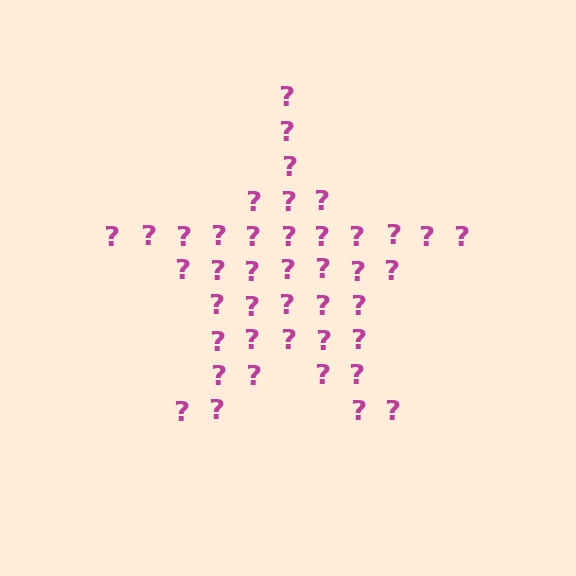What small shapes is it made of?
It is made of small question marks.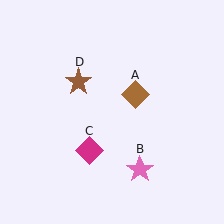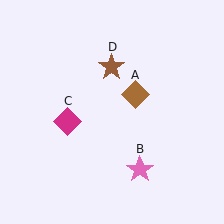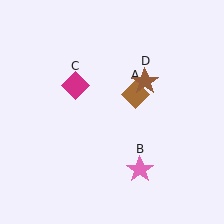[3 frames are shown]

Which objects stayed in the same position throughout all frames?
Brown diamond (object A) and pink star (object B) remained stationary.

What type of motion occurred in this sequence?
The magenta diamond (object C), brown star (object D) rotated clockwise around the center of the scene.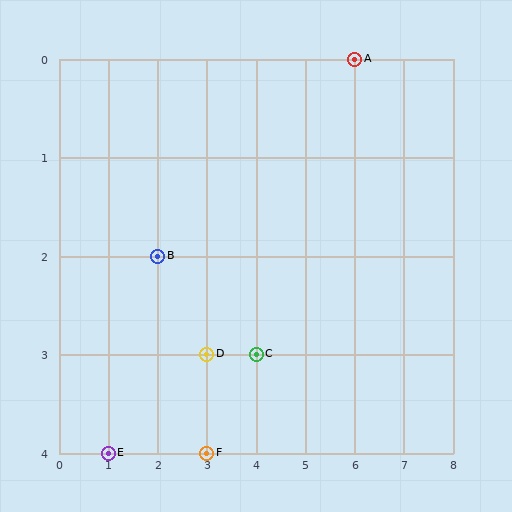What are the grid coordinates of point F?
Point F is at grid coordinates (3, 4).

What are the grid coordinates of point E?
Point E is at grid coordinates (1, 4).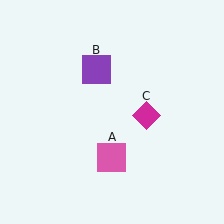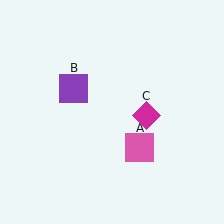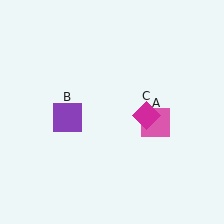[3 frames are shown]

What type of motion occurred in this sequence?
The pink square (object A), purple square (object B) rotated counterclockwise around the center of the scene.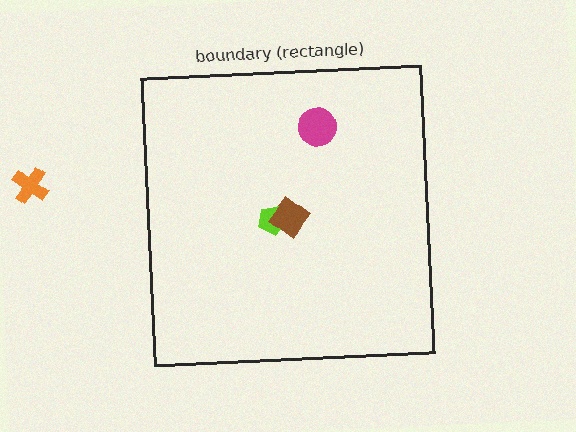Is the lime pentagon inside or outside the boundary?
Inside.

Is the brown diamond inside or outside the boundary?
Inside.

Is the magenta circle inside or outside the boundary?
Inside.